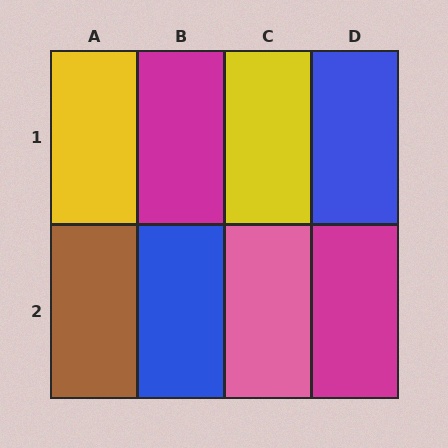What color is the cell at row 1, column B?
Magenta.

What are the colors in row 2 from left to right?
Brown, blue, pink, magenta.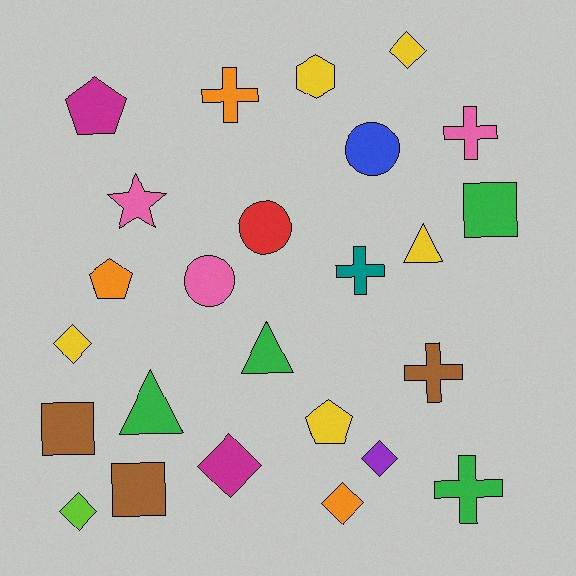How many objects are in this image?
There are 25 objects.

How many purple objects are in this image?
There is 1 purple object.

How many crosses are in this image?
There are 5 crosses.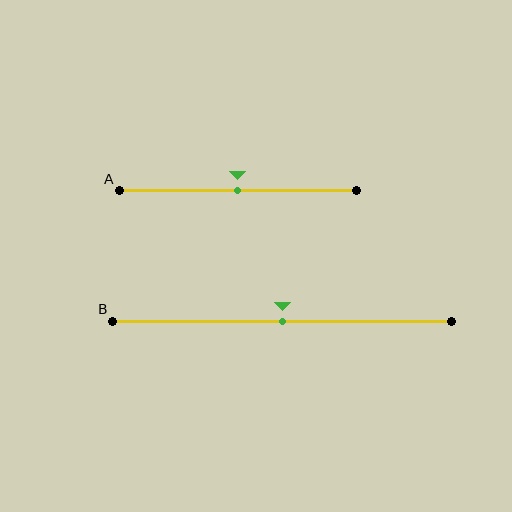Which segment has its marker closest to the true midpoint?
Segment A has its marker closest to the true midpoint.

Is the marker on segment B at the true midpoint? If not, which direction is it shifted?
Yes, the marker on segment B is at the true midpoint.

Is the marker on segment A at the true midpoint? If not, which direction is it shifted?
Yes, the marker on segment A is at the true midpoint.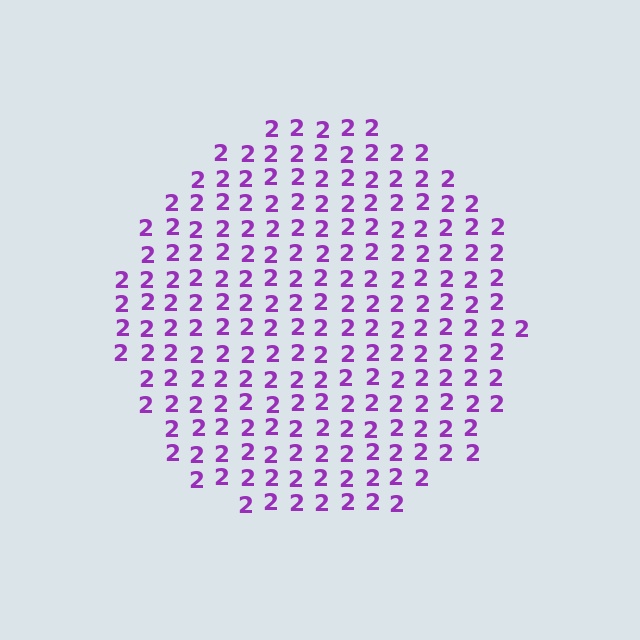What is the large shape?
The large shape is a circle.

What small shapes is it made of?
It is made of small digit 2's.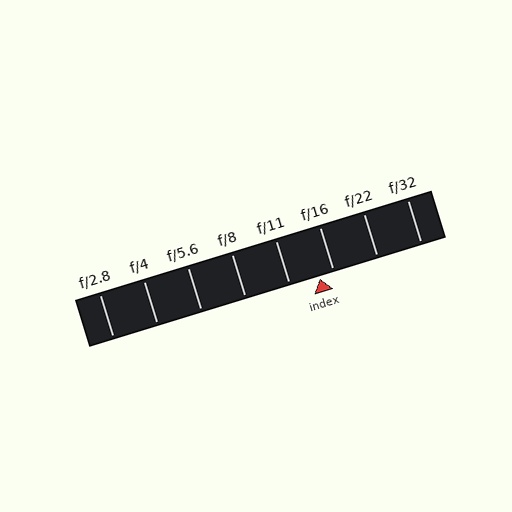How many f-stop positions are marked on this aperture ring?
There are 8 f-stop positions marked.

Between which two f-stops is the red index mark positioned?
The index mark is between f/11 and f/16.